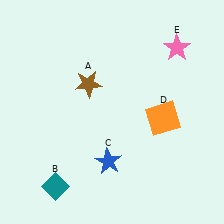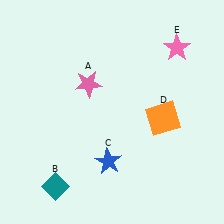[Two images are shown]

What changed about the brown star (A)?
In Image 1, A is brown. In Image 2, it changed to pink.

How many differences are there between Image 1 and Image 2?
There is 1 difference between the two images.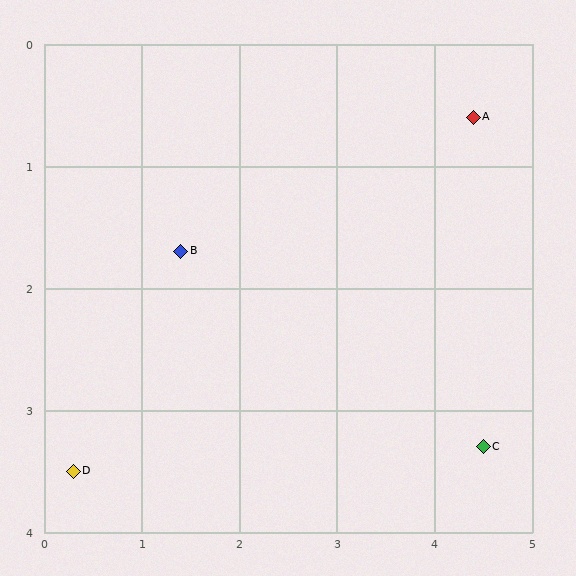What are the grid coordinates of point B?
Point B is at approximately (1.4, 1.7).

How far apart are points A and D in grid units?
Points A and D are about 5.0 grid units apart.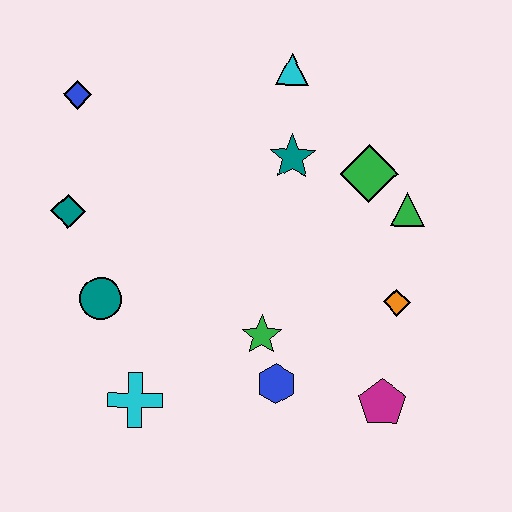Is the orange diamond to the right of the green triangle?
No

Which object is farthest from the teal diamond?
The magenta pentagon is farthest from the teal diamond.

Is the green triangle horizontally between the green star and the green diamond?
No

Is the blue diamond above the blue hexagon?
Yes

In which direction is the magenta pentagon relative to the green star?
The magenta pentagon is to the right of the green star.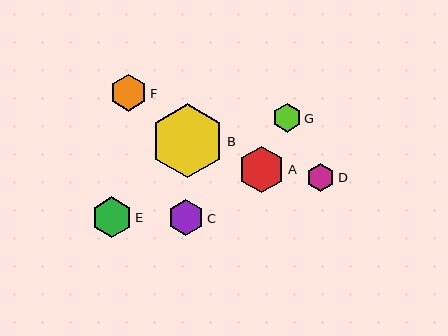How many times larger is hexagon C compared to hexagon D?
Hexagon C is approximately 1.3 times the size of hexagon D.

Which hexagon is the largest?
Hexagon B is the largest with a size of approximately 74 pixels.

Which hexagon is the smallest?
Hexagon D is the smallest with a size of approximately 28 pixels.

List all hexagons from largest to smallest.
From largest to smallest: B, A, E, F, C, G, D.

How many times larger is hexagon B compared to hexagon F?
Hexagon B is approximately 2.0 times the size of hexagon F.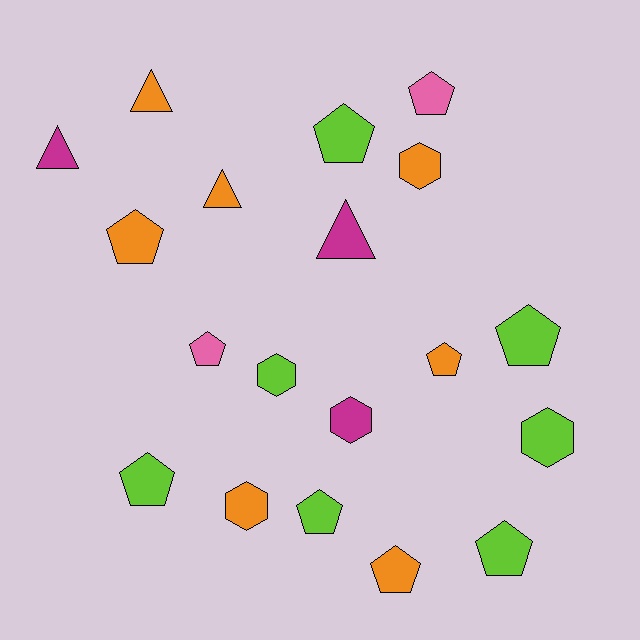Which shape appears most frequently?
Pentagon, with 10 objects.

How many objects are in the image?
There are 19 objects.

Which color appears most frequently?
Lime, with 7 objects.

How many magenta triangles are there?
There are 2 magenta triangles.